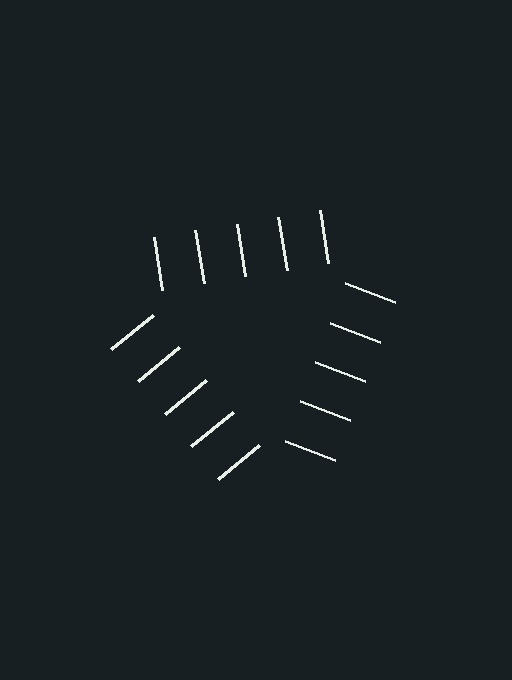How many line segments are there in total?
15 — 5 along each of the 3 edges.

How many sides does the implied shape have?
3 sides — the line-ends trace a triangle.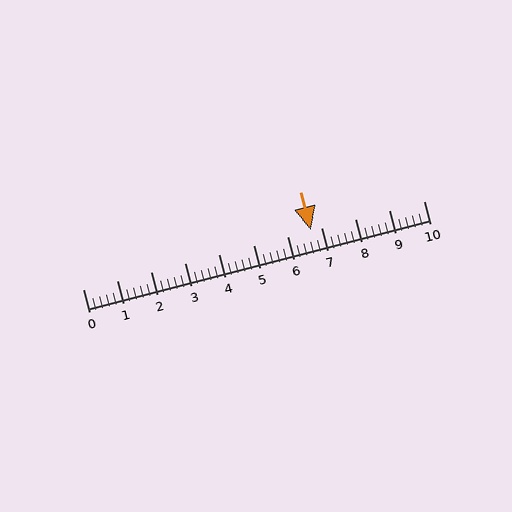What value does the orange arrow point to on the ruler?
The orange arrow points to approximately 6.7.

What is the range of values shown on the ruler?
The ruler shows values from 0 to 10.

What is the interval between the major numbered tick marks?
The major tick marks are spaced 1 units apart.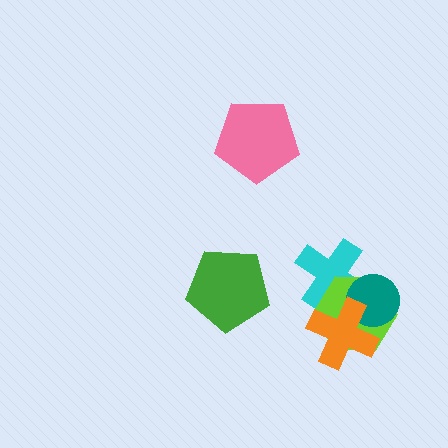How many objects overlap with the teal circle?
3 objects overlap with the teal circle.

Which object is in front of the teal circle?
The orange cross is in front of the teal circle.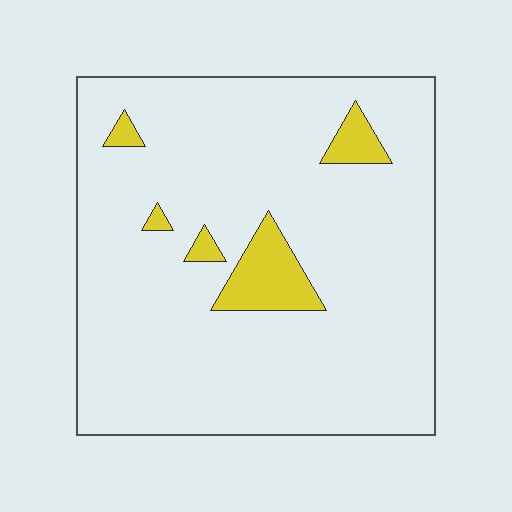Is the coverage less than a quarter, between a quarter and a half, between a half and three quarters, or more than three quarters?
Less than a quarter.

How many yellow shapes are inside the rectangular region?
5.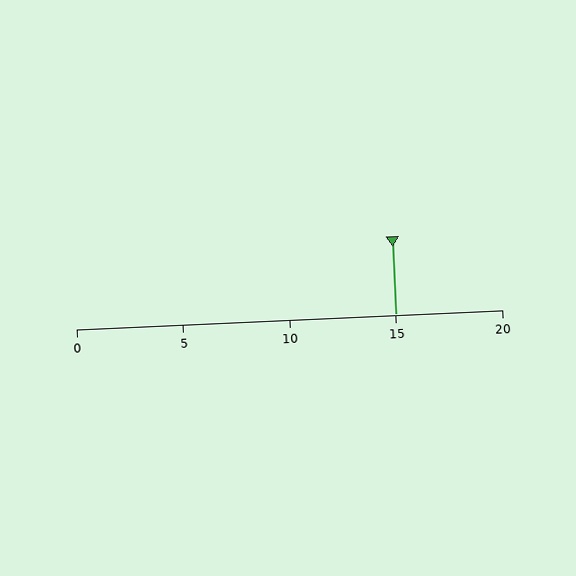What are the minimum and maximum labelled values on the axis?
The axis runs from 0 to 20.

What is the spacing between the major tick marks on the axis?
The major ticks are spaced 5 apart.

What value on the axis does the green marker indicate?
The marker indicates approximately 15.